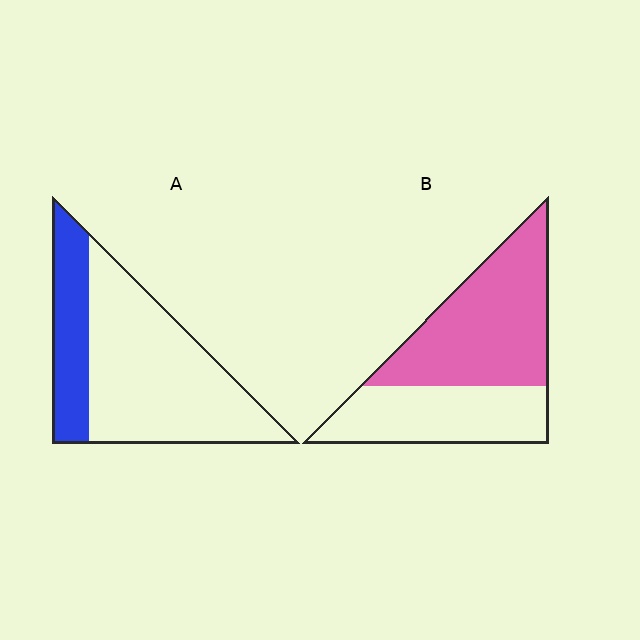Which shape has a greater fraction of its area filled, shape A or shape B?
Shape B.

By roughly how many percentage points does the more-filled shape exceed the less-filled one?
By roughly 30 percentage points (B over A).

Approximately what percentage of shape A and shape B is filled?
A is approximately 30% and B is approximately 60%.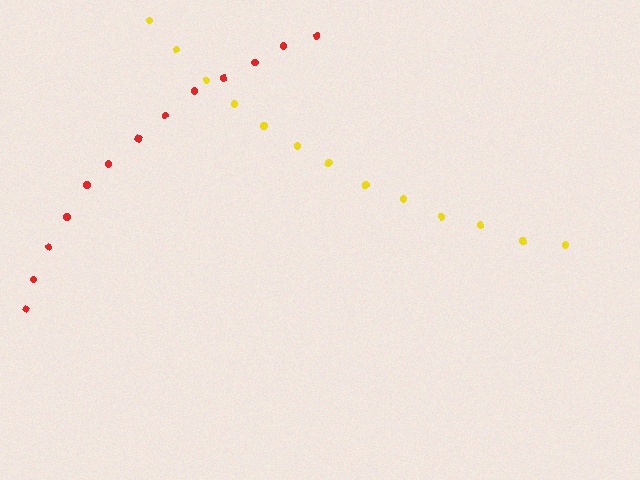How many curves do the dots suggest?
There are 2 distinct paths.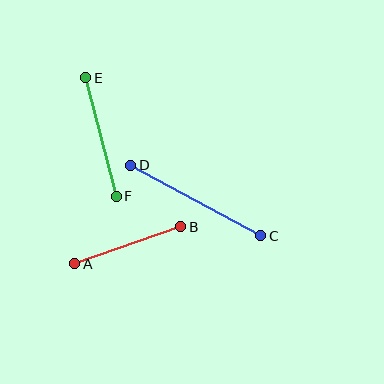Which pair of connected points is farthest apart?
Points C and D are farthest apart.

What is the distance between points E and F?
The distance is approximately 122 pixels.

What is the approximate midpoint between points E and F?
The midpoint is at approximately (101, 137) pixels.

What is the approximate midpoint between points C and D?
The midpoint is at approximately (196, 201) pixels.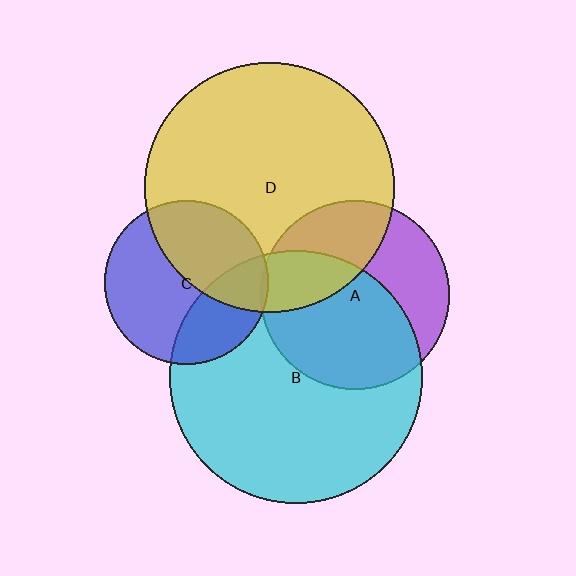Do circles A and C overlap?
Yes.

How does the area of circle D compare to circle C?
Approximately 2.3 times.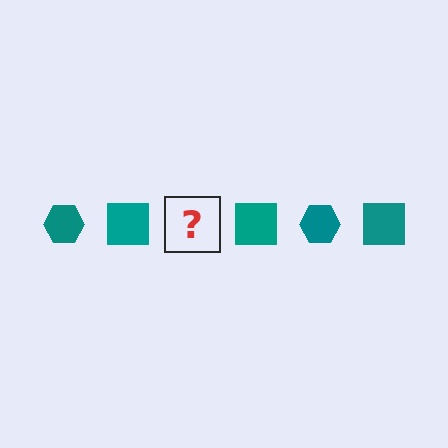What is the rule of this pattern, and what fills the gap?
The rule is that the pattern cycles through hexagon, square shapes in teal. The gap should be filled with a teal hexagon.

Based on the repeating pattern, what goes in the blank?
The blank should be a teal hexagon.